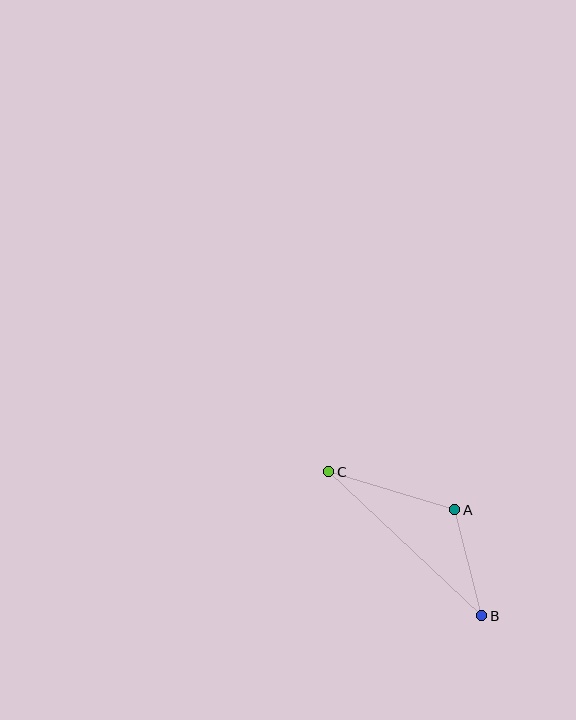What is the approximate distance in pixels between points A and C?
The distance between A and C is approximately 132 pixels.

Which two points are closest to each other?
Points A and B are closest to each other.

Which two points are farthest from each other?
Points B and C are farthest from each other.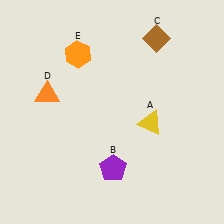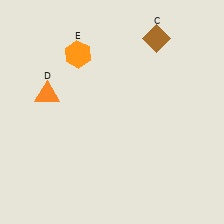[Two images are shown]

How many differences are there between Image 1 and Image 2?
There are 2 differences between the two images.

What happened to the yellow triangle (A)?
The yellow triangle (A) was removed in Image 2. It was in the bottom-right area of Image 1.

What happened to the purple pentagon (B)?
The purple pentagon (B) was removed in Image 2. It was in the bottom-right area of Image 1.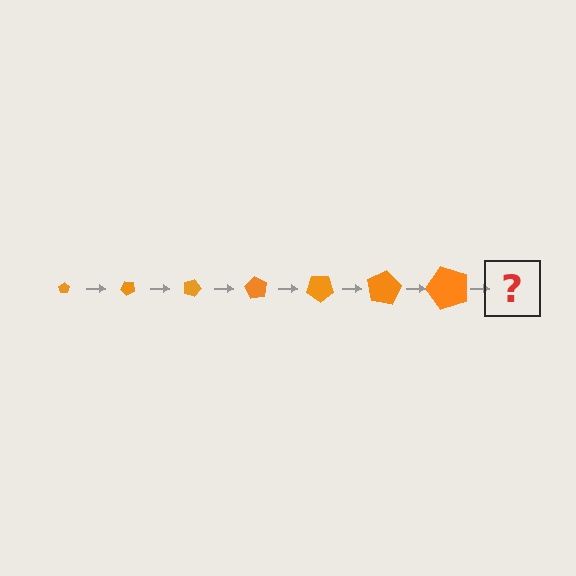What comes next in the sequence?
The next element should be a pentagon, larger than the previous one and rotated 315 degrees from the start.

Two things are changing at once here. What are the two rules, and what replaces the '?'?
The two rules are that the pentagon grows larger each step and it rotates 45 degrees each step. The '?' should be a pentagon, larger than the previous one and rotated 315 degrees from the start.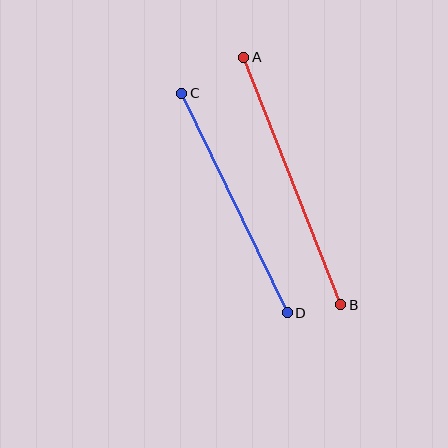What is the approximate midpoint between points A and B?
The midpoint is at approximately (292, 181) pixels.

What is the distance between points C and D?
The distance is approximately 244 pixels.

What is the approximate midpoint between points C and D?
The midpoint is at approximately (234, 203) pixels.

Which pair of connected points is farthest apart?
Points A and B are farthest apart.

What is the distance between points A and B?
The distance is approximately 266 pixels.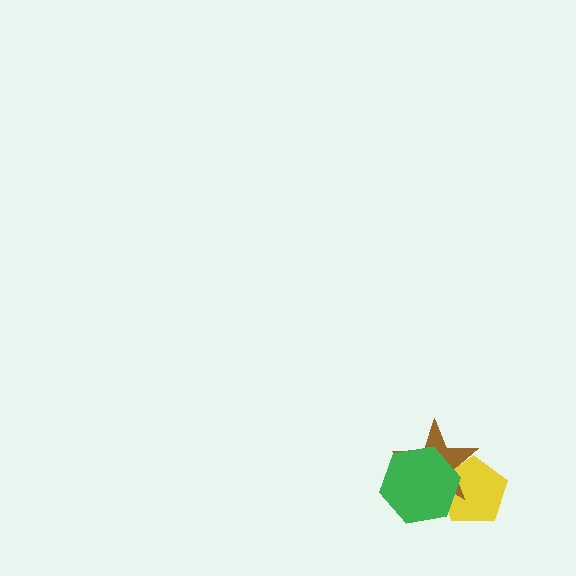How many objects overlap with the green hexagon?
2 objects overlap with the green hexagon.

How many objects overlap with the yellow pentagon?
2 objects overlap with the yellow pentagon.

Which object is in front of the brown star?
The green hexagon is in front of the brown star.